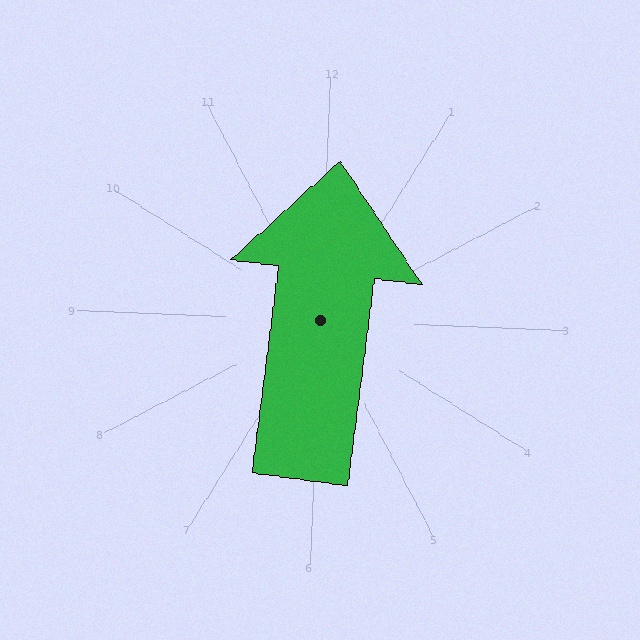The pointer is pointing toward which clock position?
Roughly 12 o'clock.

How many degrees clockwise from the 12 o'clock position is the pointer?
Approximately 5 degrees.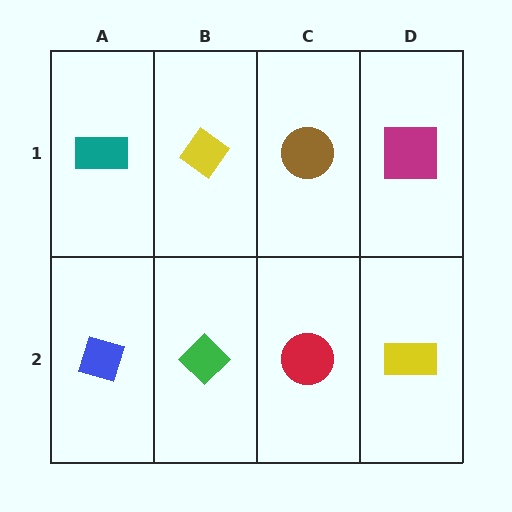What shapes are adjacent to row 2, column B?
A yellow diamond (row 1, column B), a blue diamond (row 2, column A), a red circle (row 2, column C).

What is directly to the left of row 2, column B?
A blue diamond.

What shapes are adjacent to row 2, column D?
A magenta square (row 1, column D), a red circle (row 2, column C).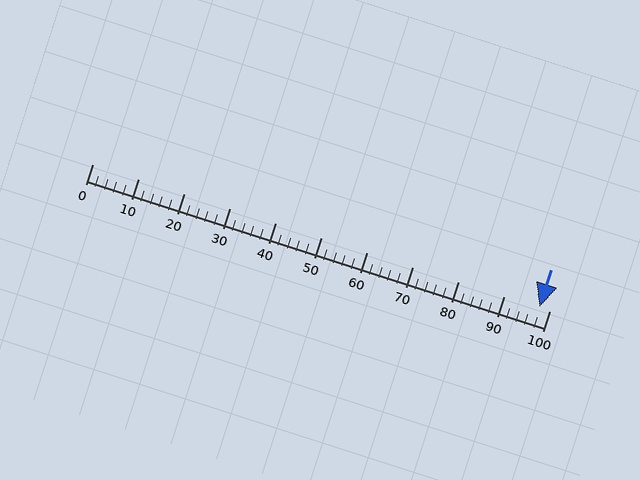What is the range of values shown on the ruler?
The ruler shows values from 0 to 100.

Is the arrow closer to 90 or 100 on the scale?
The arrow is closer to 100.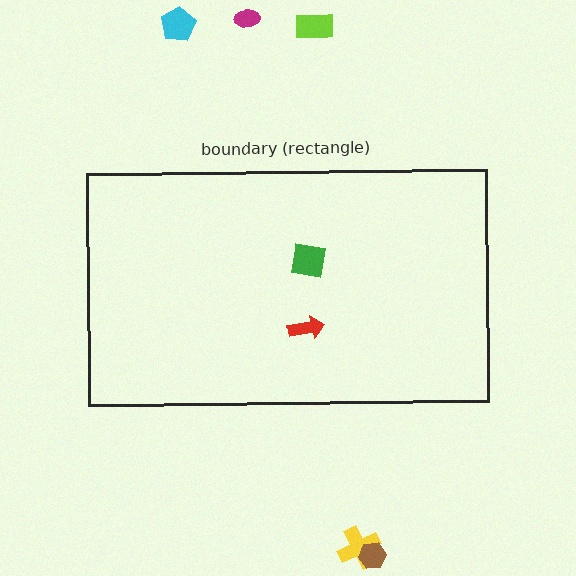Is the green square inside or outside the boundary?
Inside.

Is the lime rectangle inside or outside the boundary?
Outside.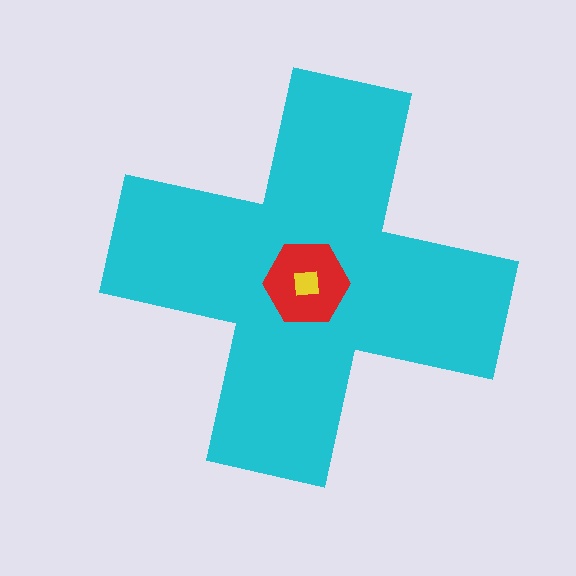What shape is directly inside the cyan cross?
The red hexagon.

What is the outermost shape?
The cyan cross.